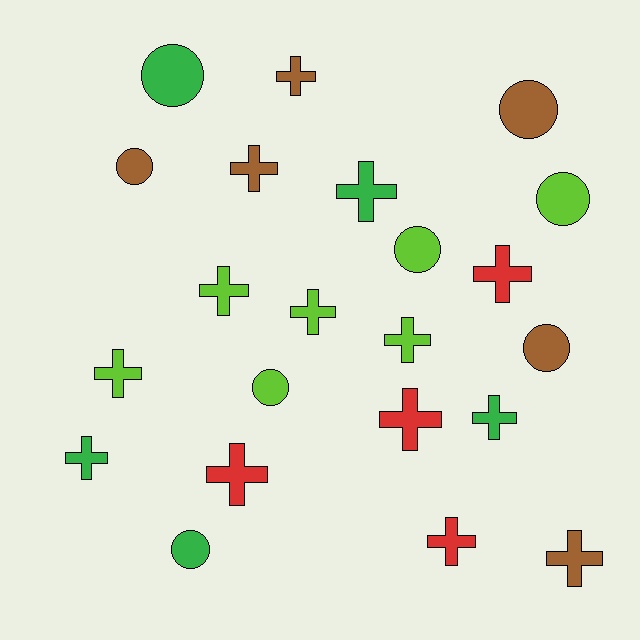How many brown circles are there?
There are 3 brown circles.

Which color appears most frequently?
Lime, with 7 objects.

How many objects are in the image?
There are 22 objects.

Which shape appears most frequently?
Cross, with 14 objects.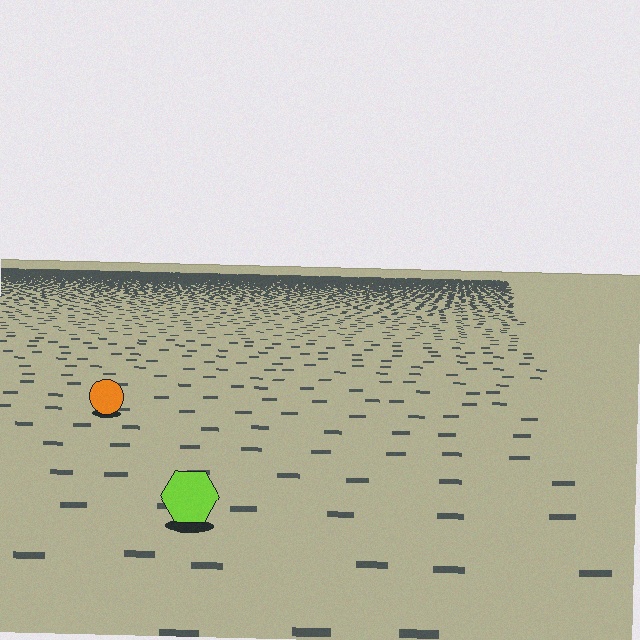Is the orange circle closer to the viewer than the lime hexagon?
No. The lime hexagon is closer — you can tell from the texture gradient: the ground texture is coarser near it.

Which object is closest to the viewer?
The lime hexagon is closest. The texture marks near it are larger and more spread out.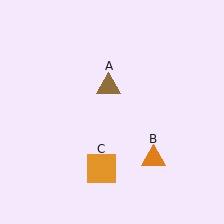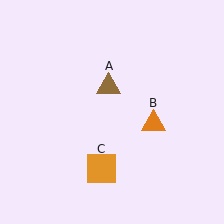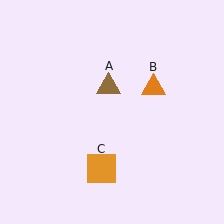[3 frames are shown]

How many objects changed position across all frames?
1 object changed position: orange triangle (object B).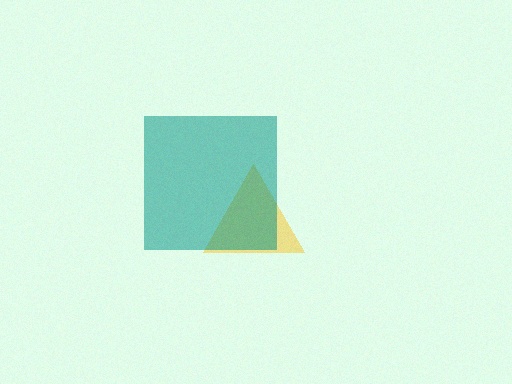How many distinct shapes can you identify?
There are 2 distinct shapes: a yellow triangle, a teal square.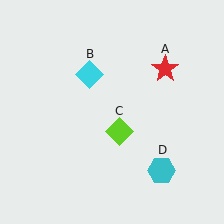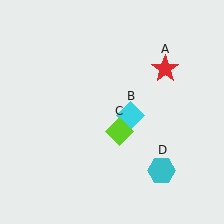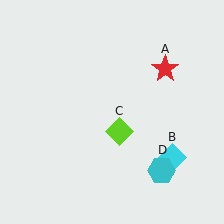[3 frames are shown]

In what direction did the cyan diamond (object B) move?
The cyan diamond (object B) moved down and to the right.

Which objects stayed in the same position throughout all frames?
Red star (object A) and lime diamond (object C) and cyan hexagon (object D) remained stationary.